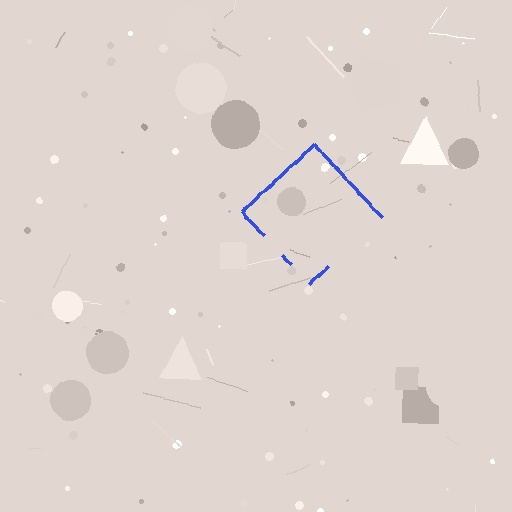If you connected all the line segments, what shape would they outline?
They would outline a diamond.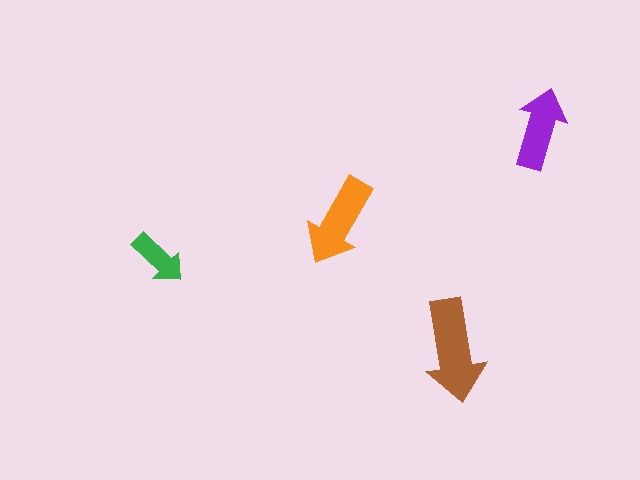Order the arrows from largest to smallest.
the brown one, the orange one, the purple one, the green one.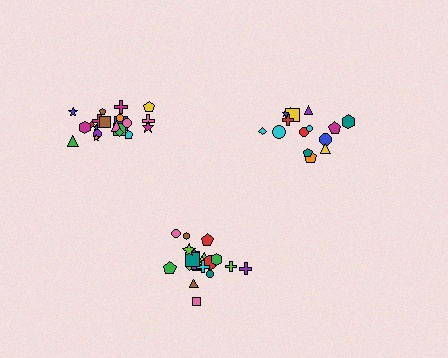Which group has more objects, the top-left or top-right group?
The top-left group.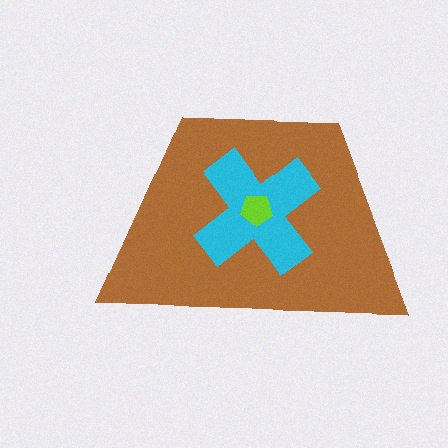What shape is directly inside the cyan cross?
The lime pentagon.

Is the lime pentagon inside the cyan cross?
Yes.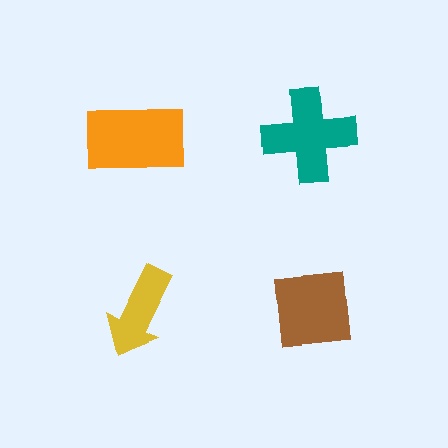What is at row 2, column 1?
A yellow arrow.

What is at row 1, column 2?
A teal cross.